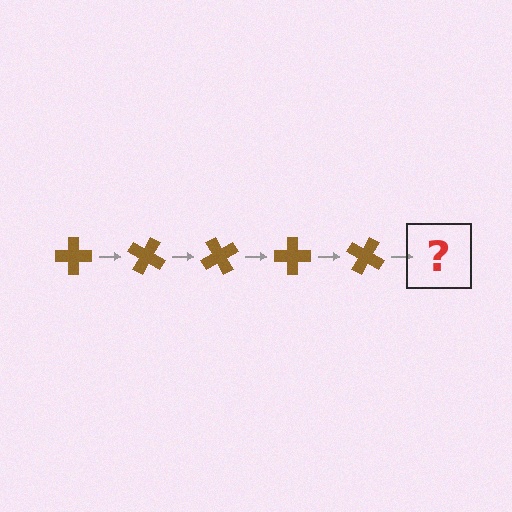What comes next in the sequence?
The next element should be a brown cross rotated 150 degrees.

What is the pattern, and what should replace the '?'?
The pattern is that the cross rotates 30 degrees each step. The '?' should be a brown cross rotated 150 degrees.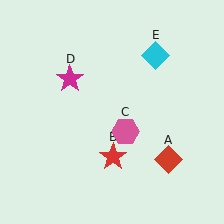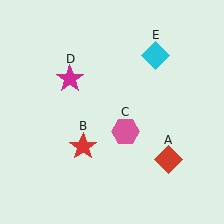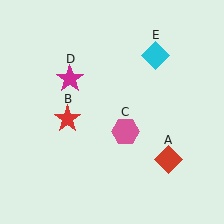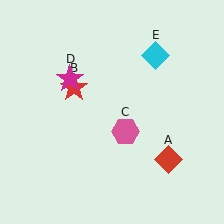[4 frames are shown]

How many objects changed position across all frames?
1 object changed position: red star (object B).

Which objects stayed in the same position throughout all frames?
Red diamond (object A) and pink hexagon (object C) and magenta star (object D) and cyan diamond (object E) remained stationary.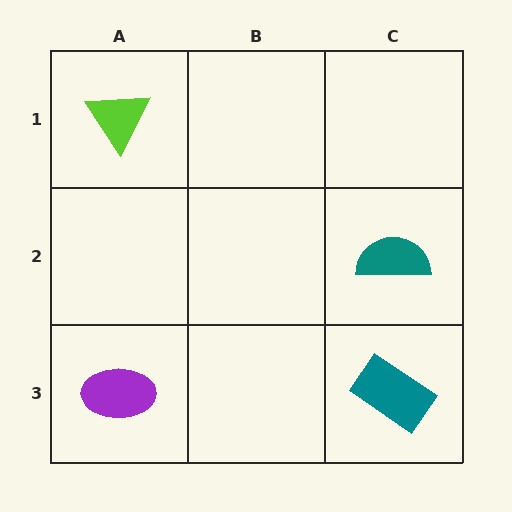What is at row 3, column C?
A teal rectangle.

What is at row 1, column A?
A lime triangle.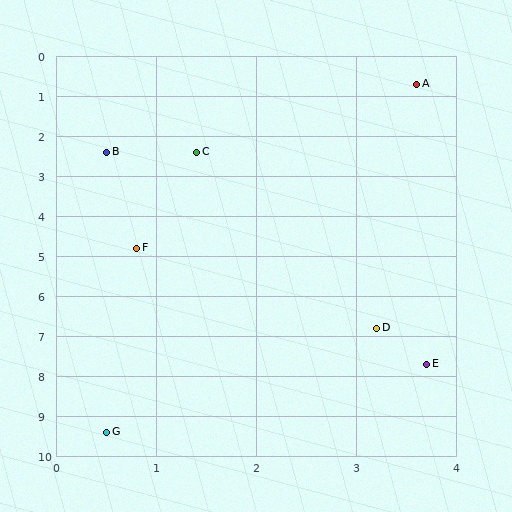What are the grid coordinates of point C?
Point C is at approximately (1.4, 2.4).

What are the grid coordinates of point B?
Point B is at approximately (0.5, 2.4).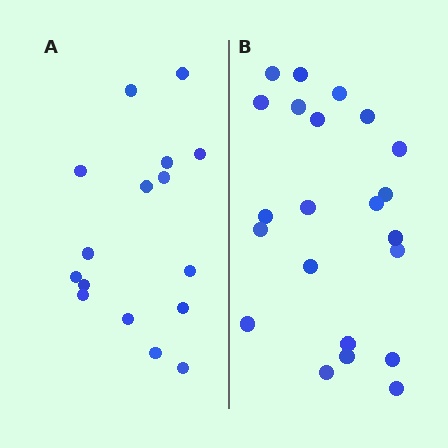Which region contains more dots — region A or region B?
Region B (the right region) has more dots.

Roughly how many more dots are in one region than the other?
Region B has about 6 more dots than region A.